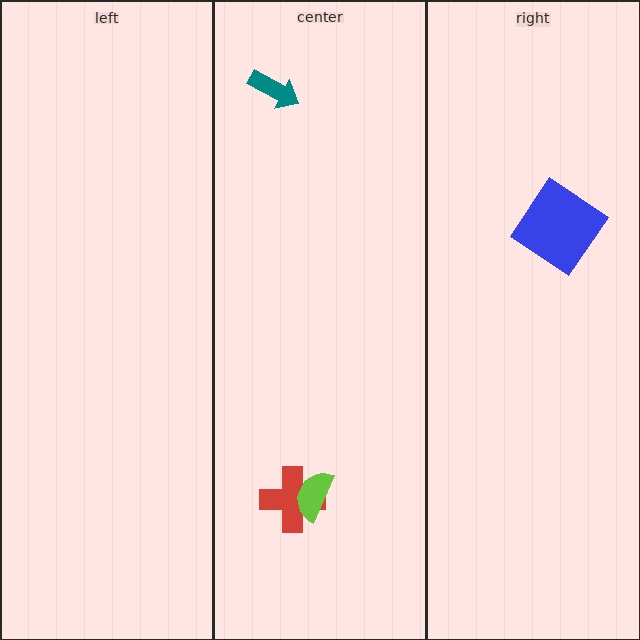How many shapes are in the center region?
3.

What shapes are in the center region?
The red cross, the lime semicircle, the teal arrow.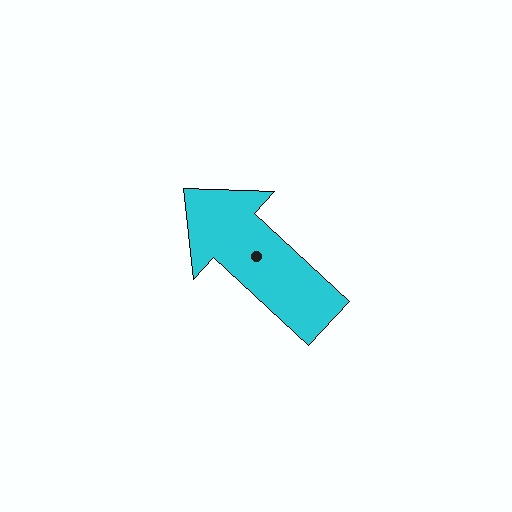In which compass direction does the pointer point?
Northwest.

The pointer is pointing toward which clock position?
Roughly 10 o'clock.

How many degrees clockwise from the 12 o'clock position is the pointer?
Approximately 313 degrees.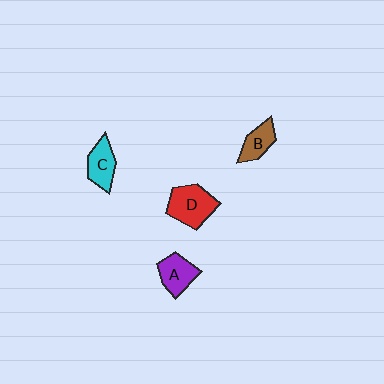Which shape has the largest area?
Shape D (red).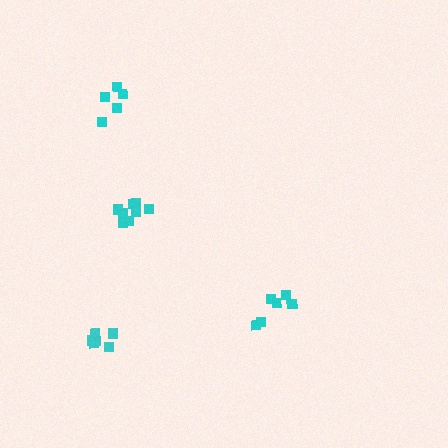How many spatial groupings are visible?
There are 4 spatial groupings.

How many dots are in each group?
Group 1: 5 dots, Group 2: 6 dots, Group 3: 8 dots, Group 4: 6 dots (25 total).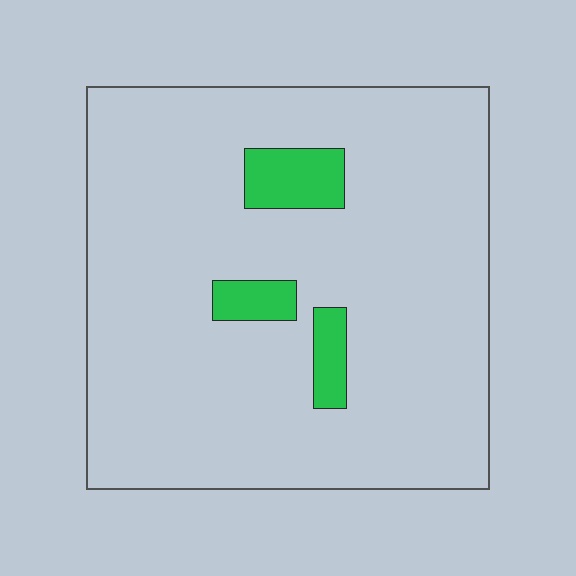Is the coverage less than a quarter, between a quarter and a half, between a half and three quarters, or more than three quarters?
Less than a quarter.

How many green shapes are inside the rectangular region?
3.